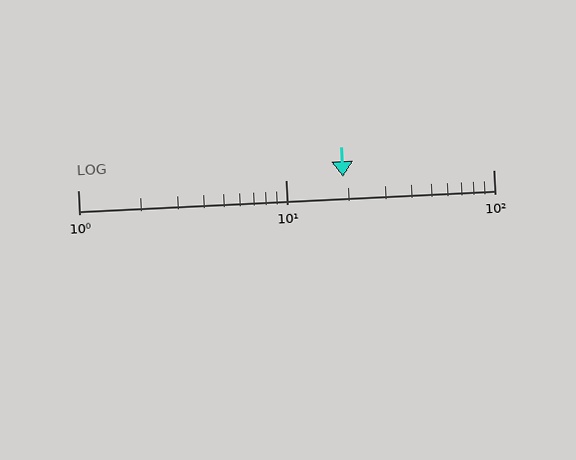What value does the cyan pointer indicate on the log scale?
The pointer indicates approximately 19.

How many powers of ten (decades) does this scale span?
The scale spans 2 decades, from 1 to 100.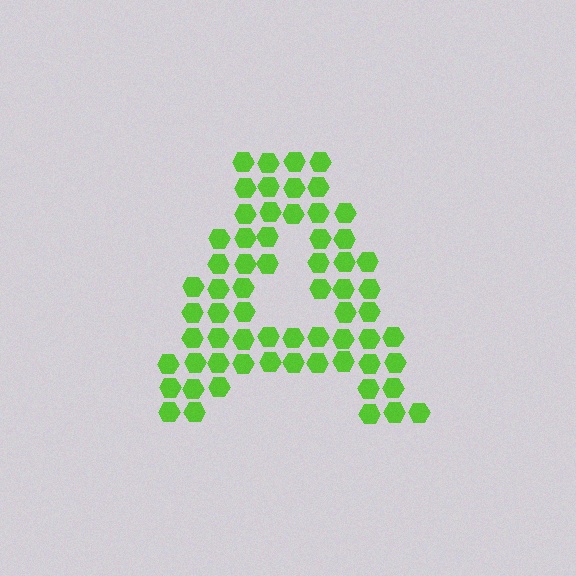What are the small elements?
The small elements are hexagons.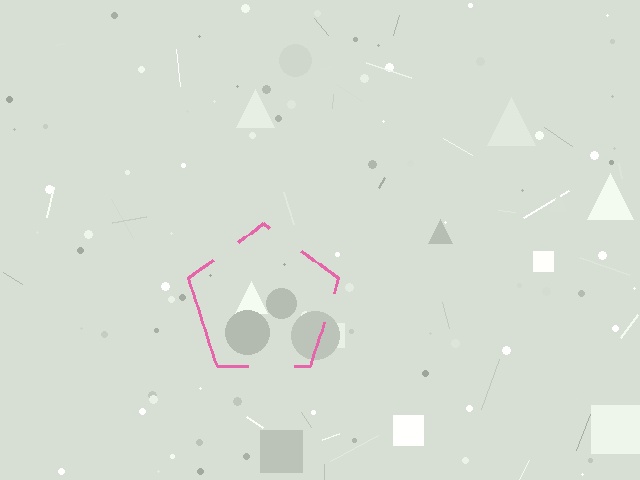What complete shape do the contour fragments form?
The contour fragments form a pentagon.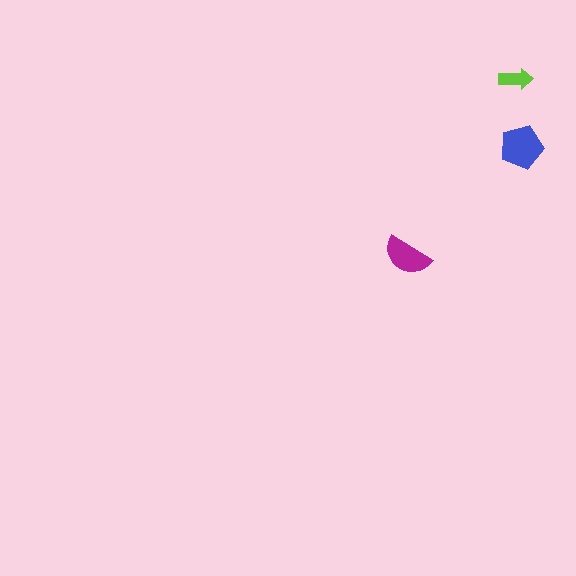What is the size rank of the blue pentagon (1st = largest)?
1st.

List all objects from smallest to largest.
The lime arrow, the magenta semicircle, the blue pentagon.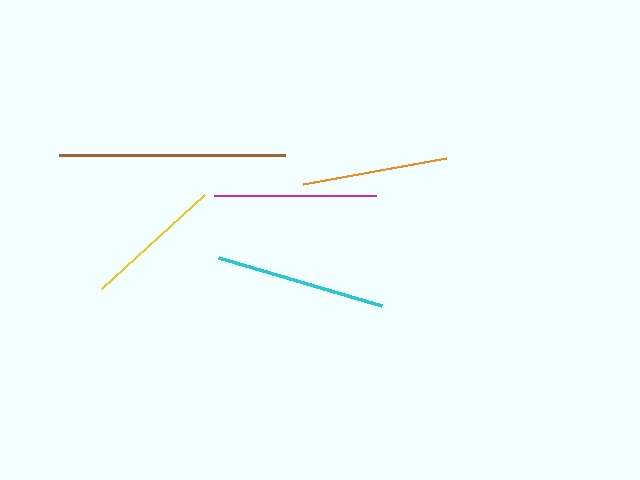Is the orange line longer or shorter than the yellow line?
The orange line is longer than the yellow line.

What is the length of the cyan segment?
The cyan segment is approximately 170 pixels long.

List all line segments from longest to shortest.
From longest to shortest: brown, cyan, magenta, orange, yellow.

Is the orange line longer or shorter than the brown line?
The brown line is longer than the orange line.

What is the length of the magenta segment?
The magenta segment is approximately 162 pixels long.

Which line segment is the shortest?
The yellow line is the shortest at approximately 140 pixels.